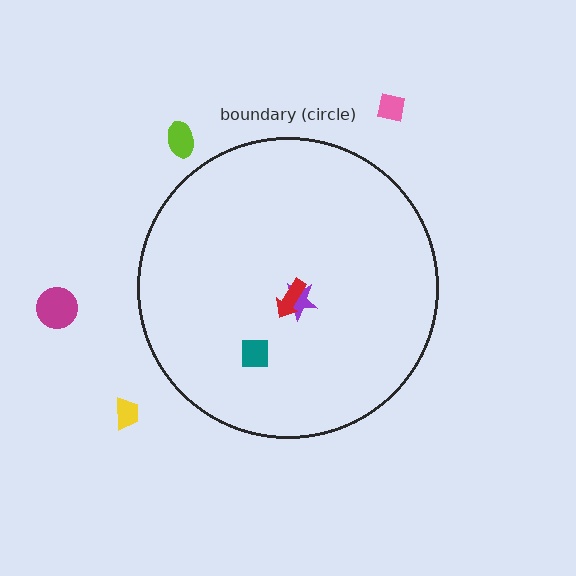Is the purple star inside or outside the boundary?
Inside.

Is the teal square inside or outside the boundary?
Inside.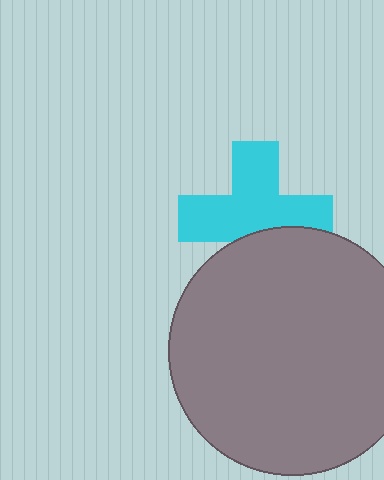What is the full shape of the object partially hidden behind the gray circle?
The partially hidden object is a cyan cross.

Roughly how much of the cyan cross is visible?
Most of it is visible (roughly 70%).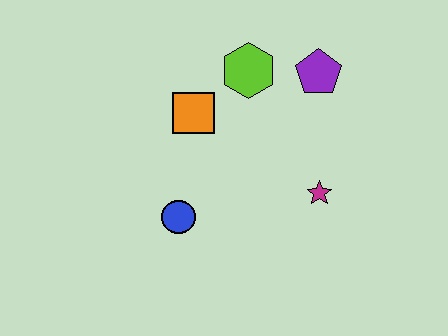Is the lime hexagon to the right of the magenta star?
No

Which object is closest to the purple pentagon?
The lime hexagon is closest to the purple pentagon.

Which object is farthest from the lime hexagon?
The blue circle is farthest from the lime hexagon.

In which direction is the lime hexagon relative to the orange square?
The lime hexagon is to the right of the orange square.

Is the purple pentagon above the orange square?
Yes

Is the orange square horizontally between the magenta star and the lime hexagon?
No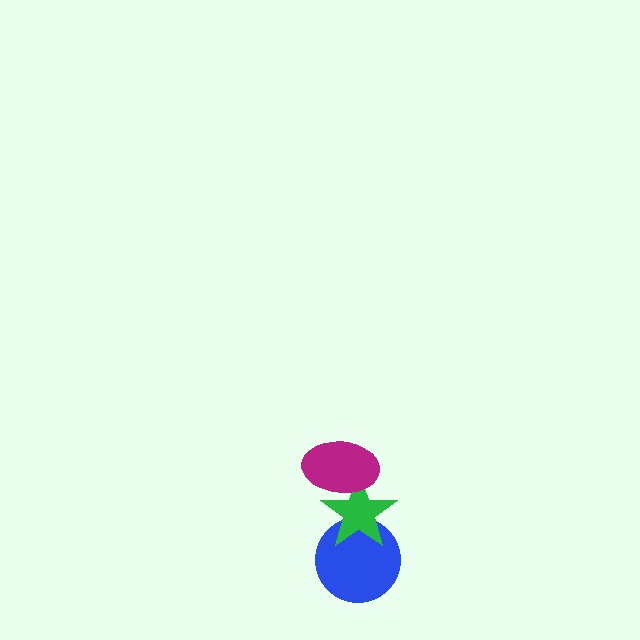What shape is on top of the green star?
The magenta ellipse is on top of the green star.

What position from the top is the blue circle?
The blue circle is 3rd from the top.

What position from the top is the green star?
The green star is 2nd from the top.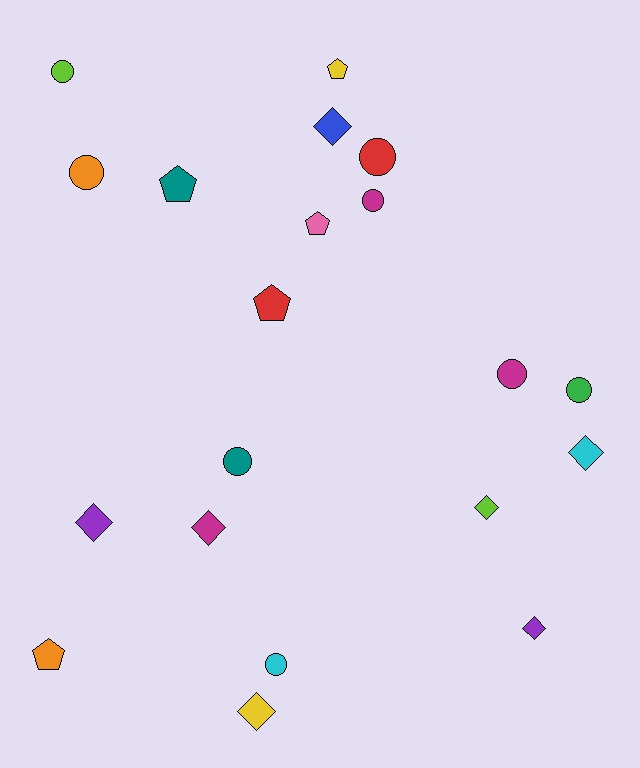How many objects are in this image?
There are 20 objects.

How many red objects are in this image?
There are 2 red objects.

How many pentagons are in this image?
There are 5 pentagons.